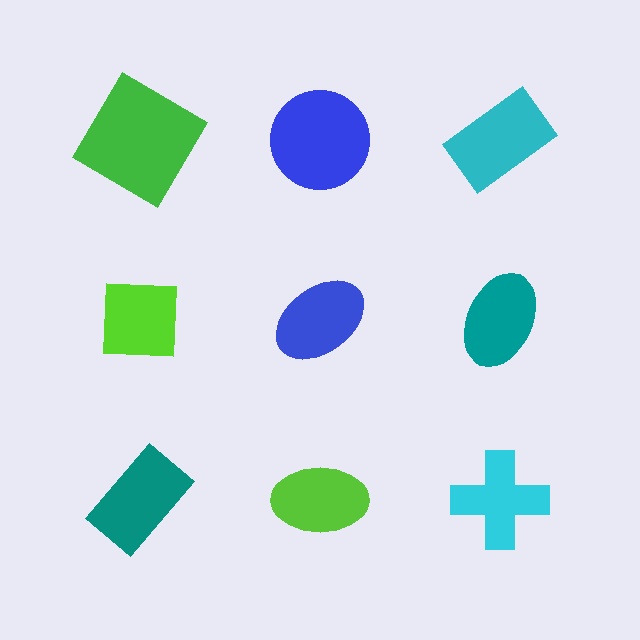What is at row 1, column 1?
A green diamond.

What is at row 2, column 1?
A lime square.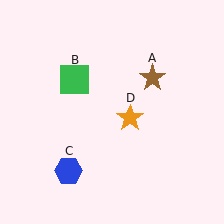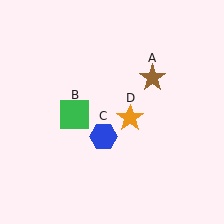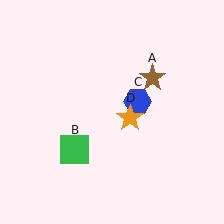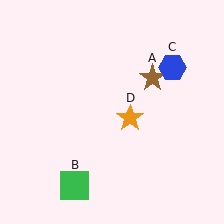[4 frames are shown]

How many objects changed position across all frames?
2 objects changed position: green square (object B), blue hexagon (object C).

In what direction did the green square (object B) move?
The green square (object B) moved down.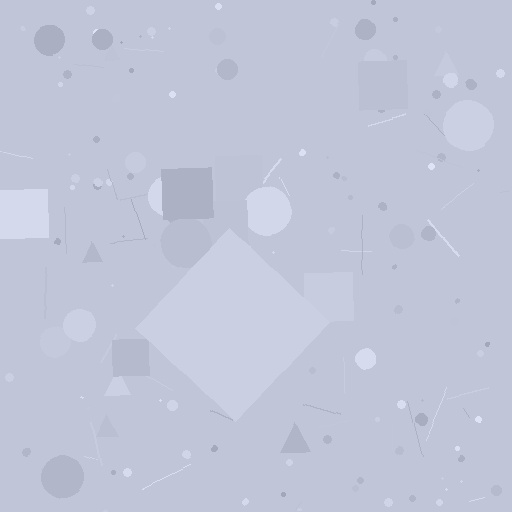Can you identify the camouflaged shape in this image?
The camouflaged shape is a diamond.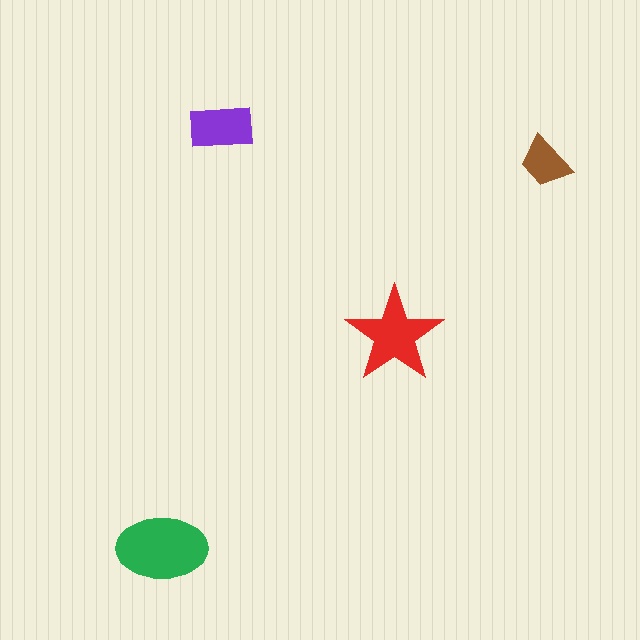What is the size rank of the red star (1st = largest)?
2nd.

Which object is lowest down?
The green ellipse is bottommost.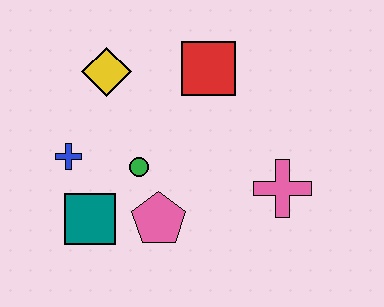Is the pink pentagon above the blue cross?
No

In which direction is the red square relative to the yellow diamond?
The red square is to the right of the yellow diamond.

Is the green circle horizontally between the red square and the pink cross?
No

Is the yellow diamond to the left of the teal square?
No